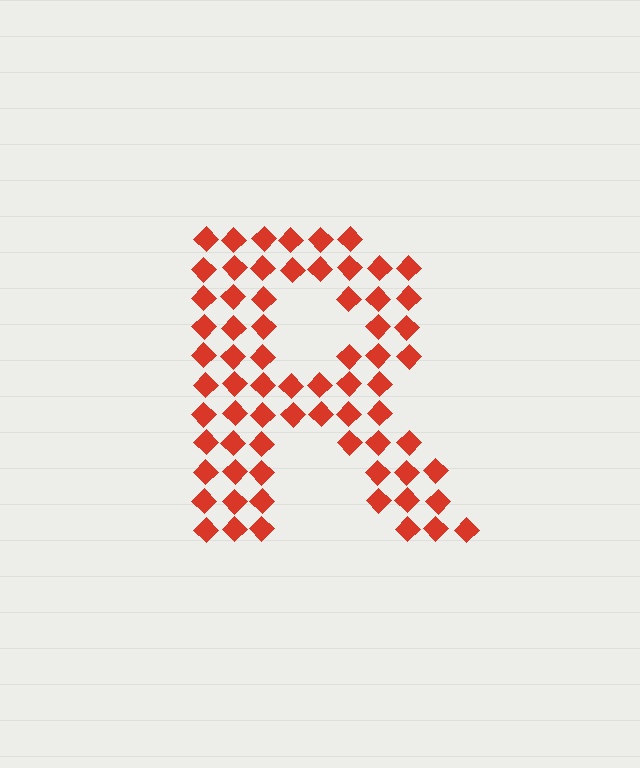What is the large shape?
The large shape is the letter R.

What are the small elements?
The small elements are diamonds.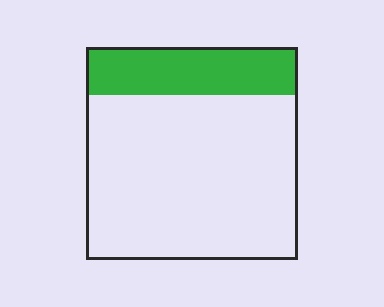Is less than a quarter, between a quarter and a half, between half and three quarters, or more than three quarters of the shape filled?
Less than a quarter.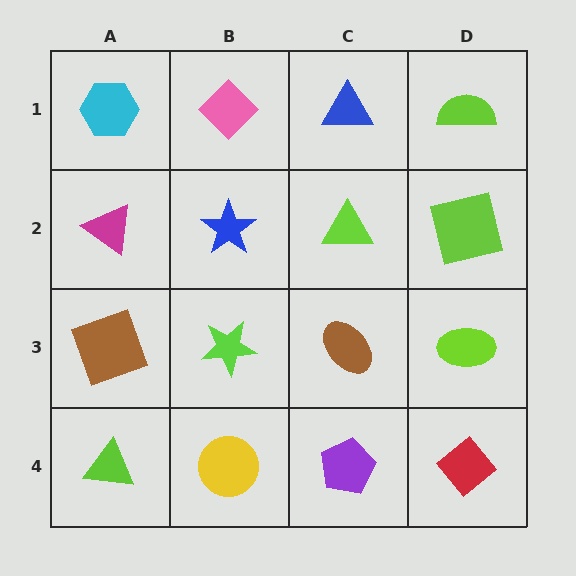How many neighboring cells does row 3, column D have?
3.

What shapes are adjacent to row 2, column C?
A blue triangle (row 1, column C), a brown ellipse (row 3, column C), a blue star (row 2, column B), a lime square (row 2, column D).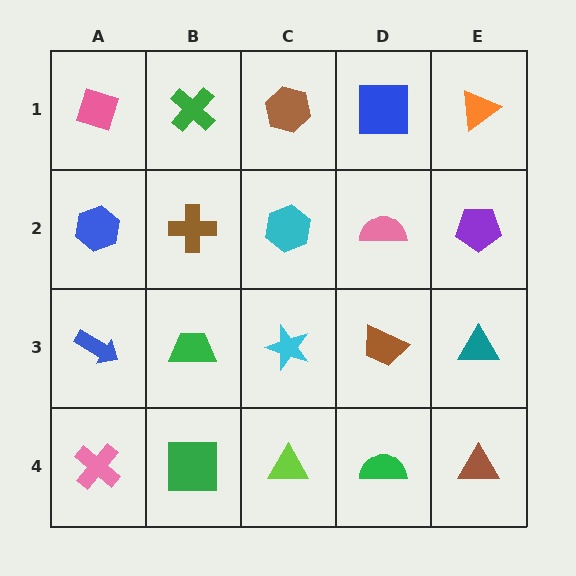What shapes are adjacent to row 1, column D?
A pink semicircle (row 2, column D), a brown hexagon (row 1, column C), an orange triangle (row 1, column E).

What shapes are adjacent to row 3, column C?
A cyan hexagon (row 2, column C), a lime triangle (row 4, column C), a green trapezoid (row 3, column B), a brown trapezoid (row 3, column D).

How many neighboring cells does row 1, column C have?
3.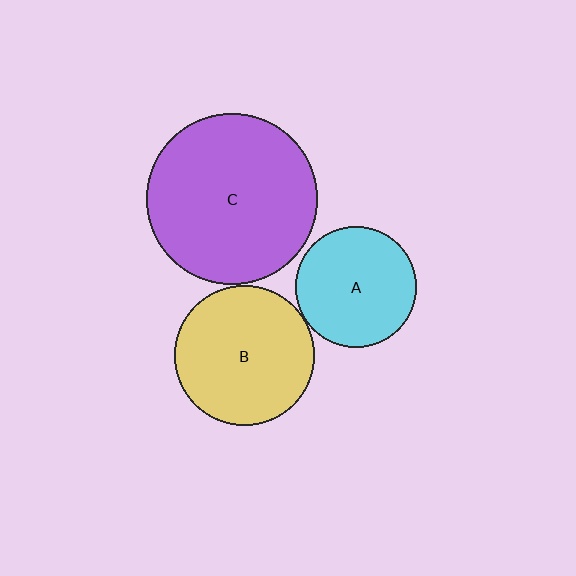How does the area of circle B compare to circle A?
Approximately 1.3 times.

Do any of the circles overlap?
No, none of the circles overlap.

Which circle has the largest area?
Circle C (purple).